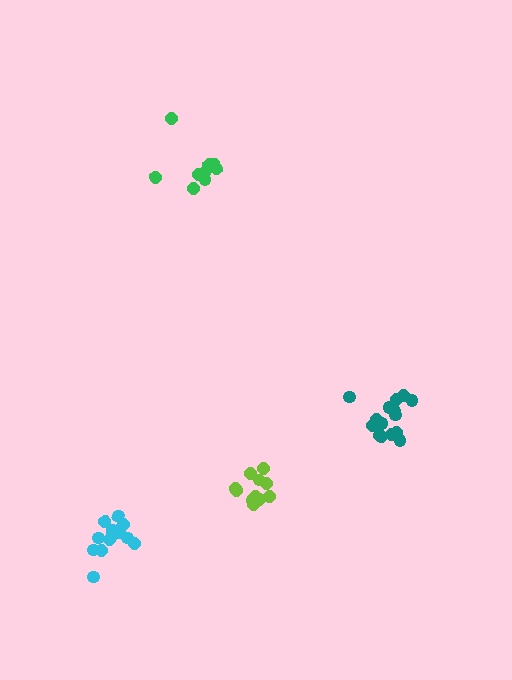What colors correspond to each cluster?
The clusters are colored: lime, green, cyan, teal.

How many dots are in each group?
Group 1: 11 dots, Group 2: 10 dots, Group 3: 14 dots, Group 4: 15 dots (50 total).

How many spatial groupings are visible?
There are 4 spatial groupings.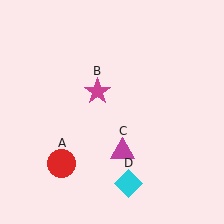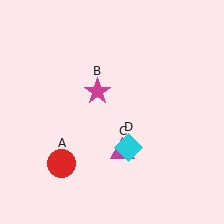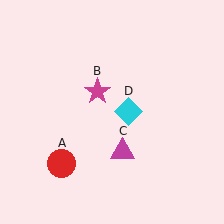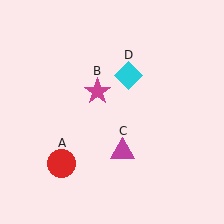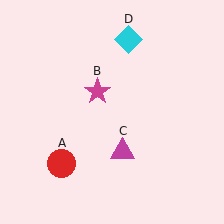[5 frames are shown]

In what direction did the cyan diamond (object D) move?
The cyan diamond (object D) moved up.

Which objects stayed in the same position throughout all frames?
Red circle (object A) and magenta star (object B) and magenta triangle (object C) remained stationary.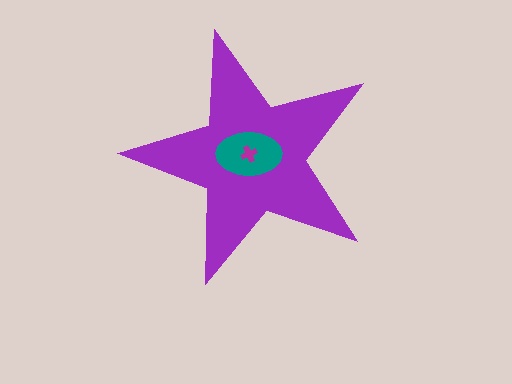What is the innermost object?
The magenta cross.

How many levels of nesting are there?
3.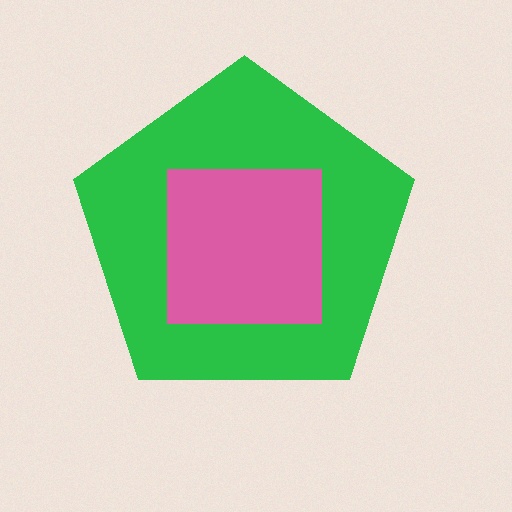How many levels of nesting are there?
2.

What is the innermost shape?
The pink square.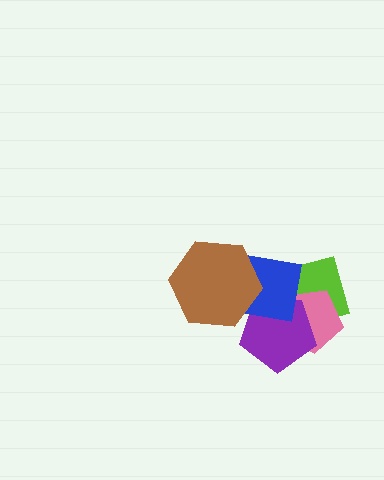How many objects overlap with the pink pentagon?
3 objects overlap with the pink pentagon.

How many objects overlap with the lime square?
3 objects overlap with the lime square.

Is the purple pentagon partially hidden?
Yes, it is partially covered by another shape.